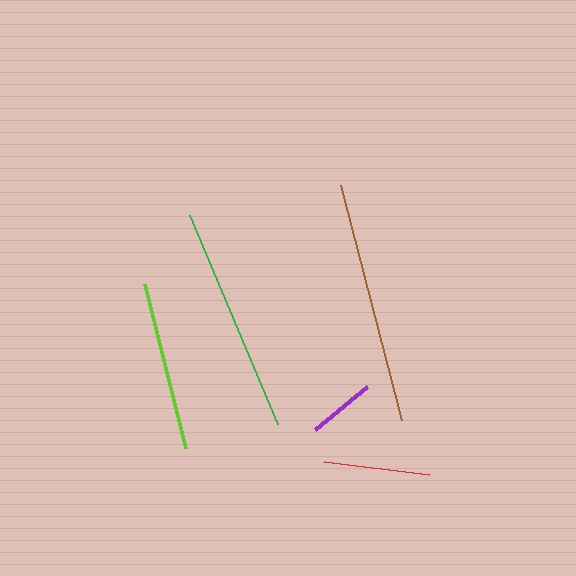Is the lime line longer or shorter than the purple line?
The lime line is longer than the purple line.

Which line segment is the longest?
The brown line is the longest at approximately 243 pixels.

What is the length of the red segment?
The red segment is approximately 106 pixels long.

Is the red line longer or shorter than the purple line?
The red line is longer than the purple line.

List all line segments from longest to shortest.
From longest to shortest: brown, green, lime, red, purple.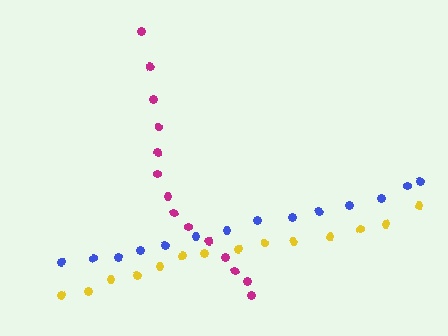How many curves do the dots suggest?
There are 3 distinct paths.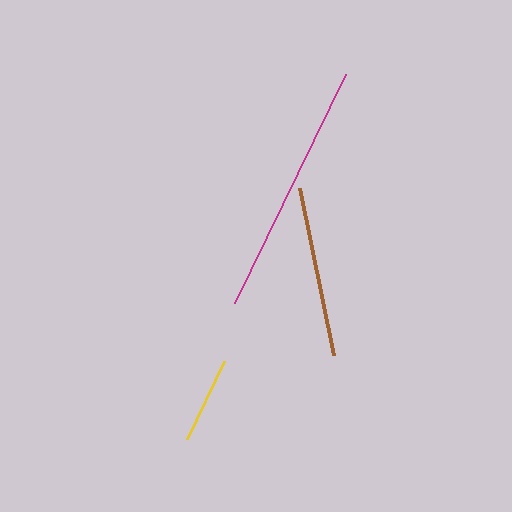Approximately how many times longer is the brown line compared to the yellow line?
The brown line is approximately 2.0 times the length of the yellow line.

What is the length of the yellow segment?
The yellow segment is approximately 87 pixels long.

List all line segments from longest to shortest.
From longest to shortest: magenta, brown, yellow.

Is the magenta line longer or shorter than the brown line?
The magenta line is longer than the brown line.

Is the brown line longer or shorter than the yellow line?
The brown line is longer than the yellow line.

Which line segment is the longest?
The magenta line is the longest at approximately 254 pixels.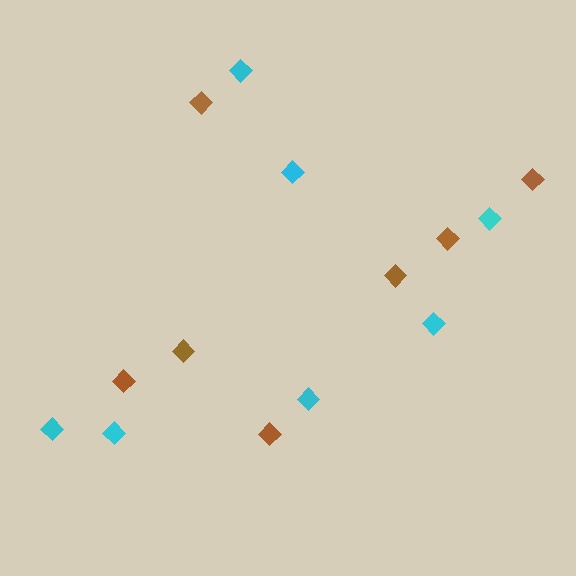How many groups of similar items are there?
There are 2 groups: one group of cyan diamonds (7) and one group of brown diamonds (7).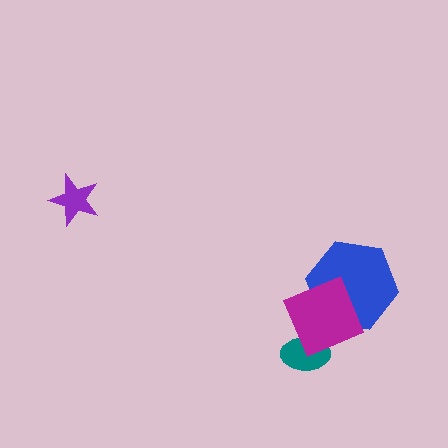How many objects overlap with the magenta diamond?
2 objects overlap with the magenta diamond.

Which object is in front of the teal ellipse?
The magenta diamond is in front of the teal ellipse.